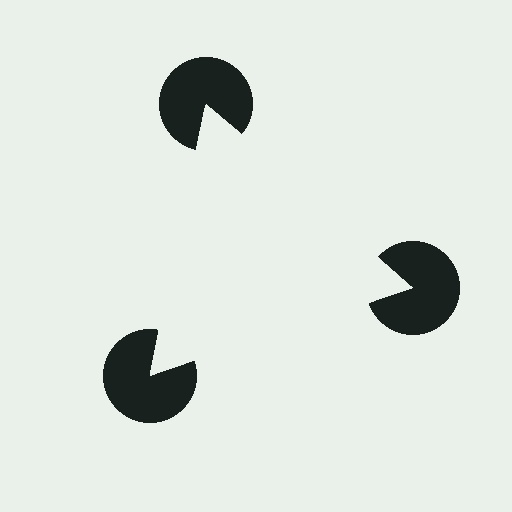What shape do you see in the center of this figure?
An illusory triangle — its edges are inferred from the aligned wedge cuts in the pac-man discs, not physically drawn.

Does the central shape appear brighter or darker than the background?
It typically appears slightly brighter than the background, even though no actual brightness change is drawn.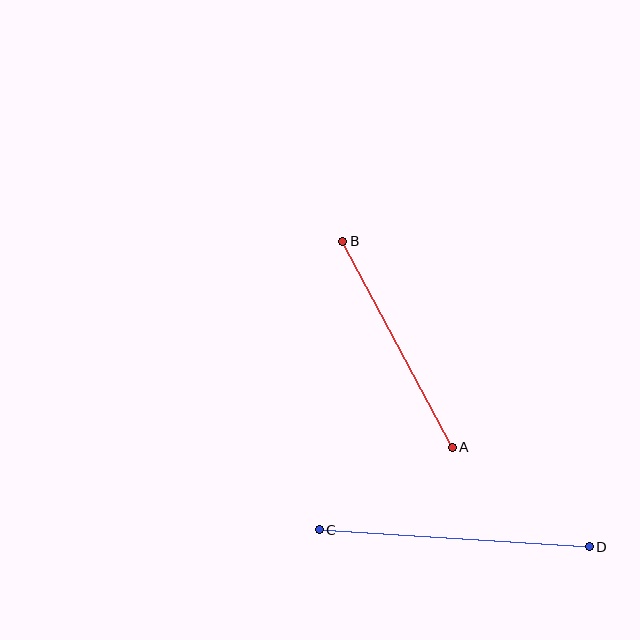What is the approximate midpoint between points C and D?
The midpoint is at approximately (454, 538) pixels.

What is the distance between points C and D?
The distance is approximately 271 pixels.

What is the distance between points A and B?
The distance is approximately 233 pixels.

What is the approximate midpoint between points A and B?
The midpoint is at approximately (397, 344) pixels.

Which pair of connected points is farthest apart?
Points C and D are farthest apart.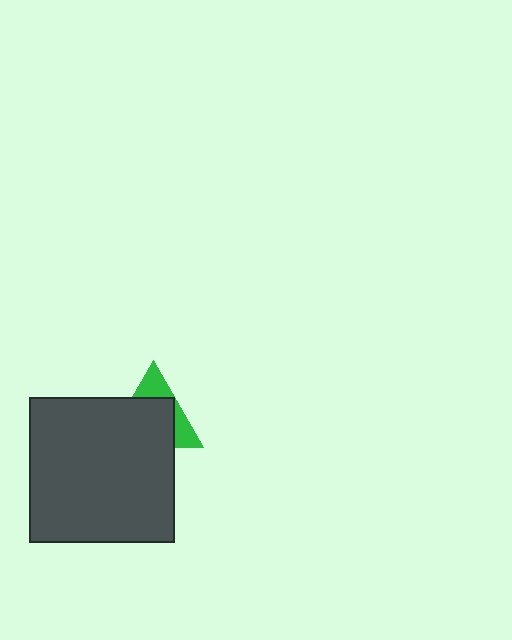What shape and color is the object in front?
The object in front is a dark gray square.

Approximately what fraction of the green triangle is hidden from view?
Roughly 66% of the green triangle is hidden behind the dark gray square.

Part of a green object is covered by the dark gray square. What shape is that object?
It is a triangle.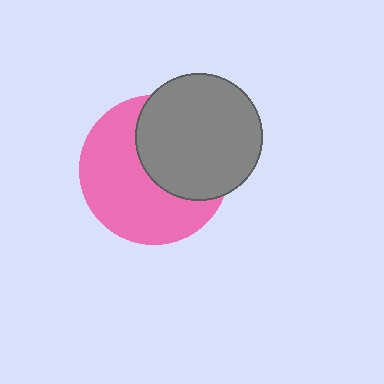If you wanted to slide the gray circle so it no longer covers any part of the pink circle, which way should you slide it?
Slide it toward the upper-right — that is the most direct way to separate the two shapes.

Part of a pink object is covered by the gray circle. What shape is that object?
It is a circle.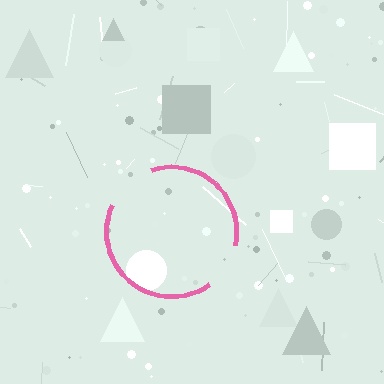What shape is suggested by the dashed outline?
The dashed outline suggests a circle.